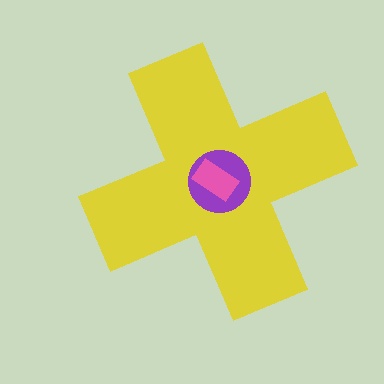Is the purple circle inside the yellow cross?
Yes.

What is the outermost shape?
The yellow cross.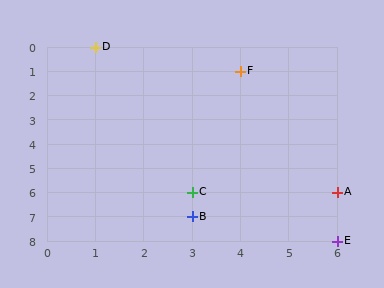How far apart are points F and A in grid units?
Points F and A are 2 columns and 5 rows apart (about 5.4 grid units diagonally).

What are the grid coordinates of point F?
Point F is at grid coordinates (4, 1).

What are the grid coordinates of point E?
Point E is at grid coordinates (6, 8).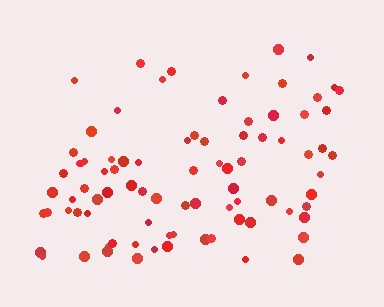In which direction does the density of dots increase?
From top to bottom, with the bottom side densest.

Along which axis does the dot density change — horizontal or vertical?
Vertical.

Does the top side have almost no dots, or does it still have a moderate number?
Still a moderate number, just noticeably fewer than the bottom.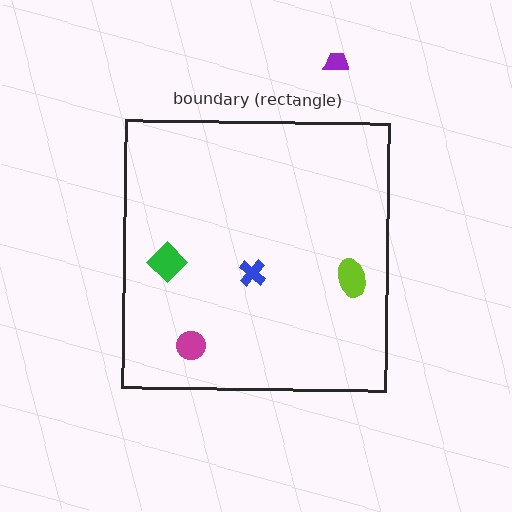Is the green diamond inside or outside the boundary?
Inside.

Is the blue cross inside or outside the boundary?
Inside.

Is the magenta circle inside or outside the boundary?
Inside.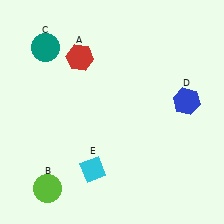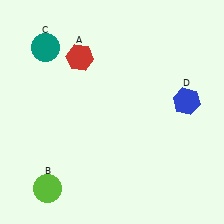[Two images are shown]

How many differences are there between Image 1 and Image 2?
There is 1 difference between the two images.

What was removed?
The cyan diamond (E) was removed in Image 2.